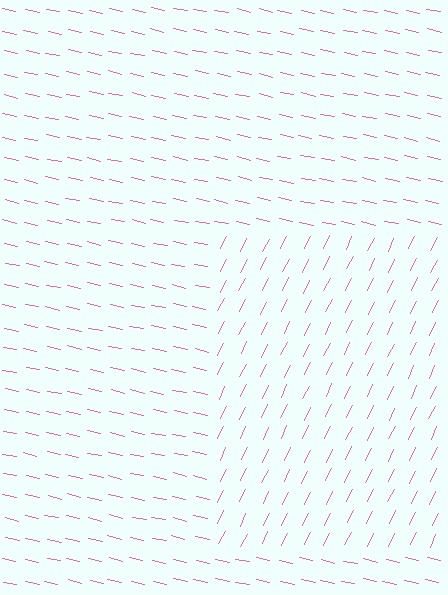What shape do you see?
I see a rectangle.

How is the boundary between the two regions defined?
The boundary is defined purely by a change in line orientation (approximately 76 degrees difference). All lines are the same color and thickness.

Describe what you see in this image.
The image is filled with small pink line segments. A rectangle region in the image has lines oriented differently from the surrounding lines, creating a visible texture boundary.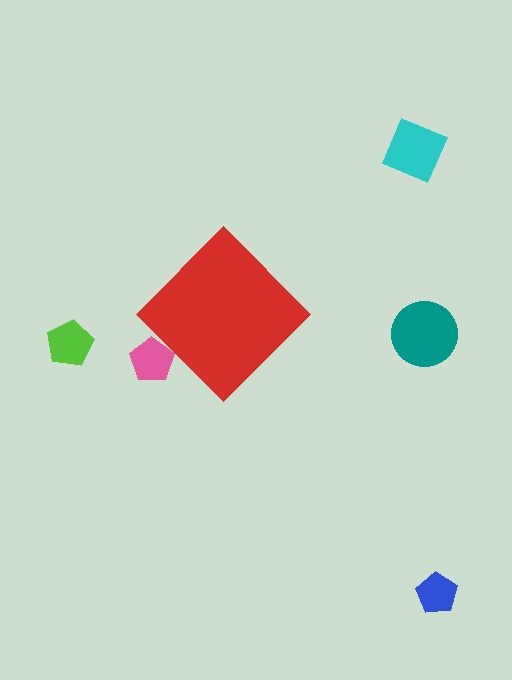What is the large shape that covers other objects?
A red diamond.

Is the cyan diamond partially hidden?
No, the cyan diamond is fully visible.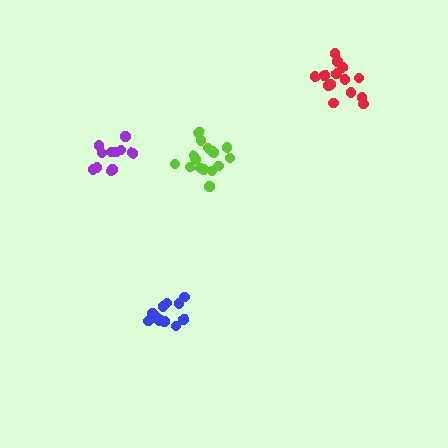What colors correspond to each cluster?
The clusters are colored: red, lime, blue, purple.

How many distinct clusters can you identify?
There are 4 distinct clusters.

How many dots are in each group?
Group 1: 14 dots, Group 2: 17 dots, Group 3: 11 dots, Group 4: 11 dots (53 total).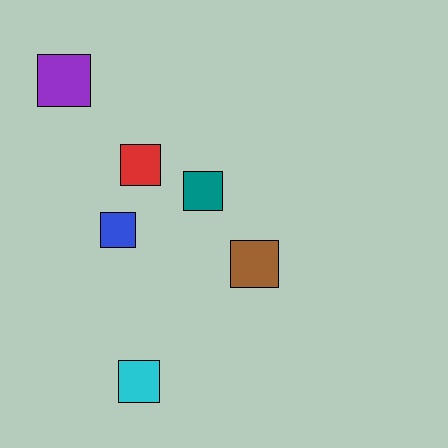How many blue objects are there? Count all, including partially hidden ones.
There is 1 blue object.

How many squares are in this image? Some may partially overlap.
There are 6 squares.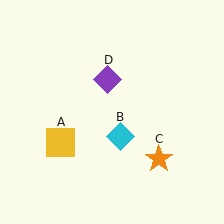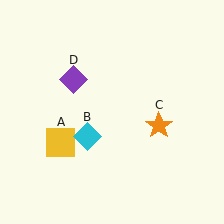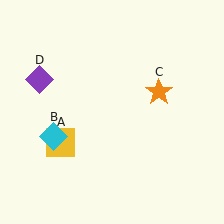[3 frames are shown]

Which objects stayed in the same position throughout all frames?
Yellow square (object A) remained stationary.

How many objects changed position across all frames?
3 objects changed position: cyan diamond (object B), orange star (object C), purple diamond (object D).